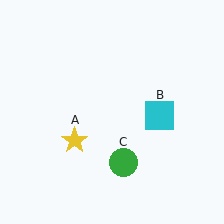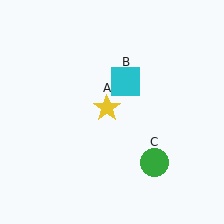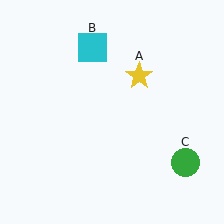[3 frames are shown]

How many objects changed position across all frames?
3 objects changed position: yellow star (object A), cyan square (object B), green circle (object C).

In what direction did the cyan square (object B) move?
The cyan square (object B) moved up and to the left.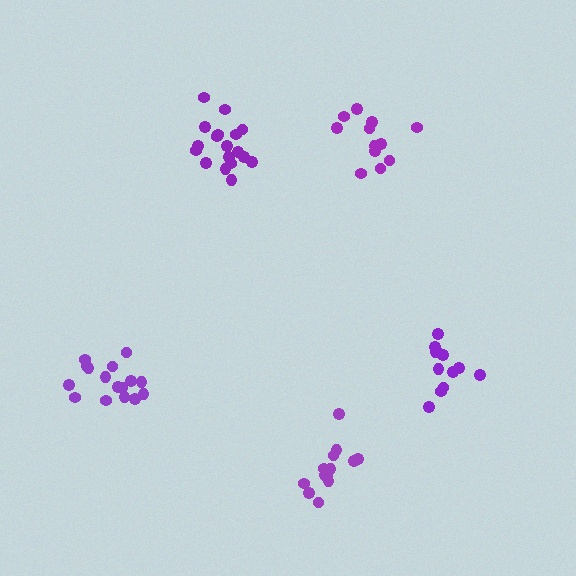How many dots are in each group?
Group 1: 16 dots, Group 2: 18 dots, Group 3: 13 dots, Group 4: 12 dots, Group 5: 12 dots (71 total).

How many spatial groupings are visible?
There are 5 spatial groupings.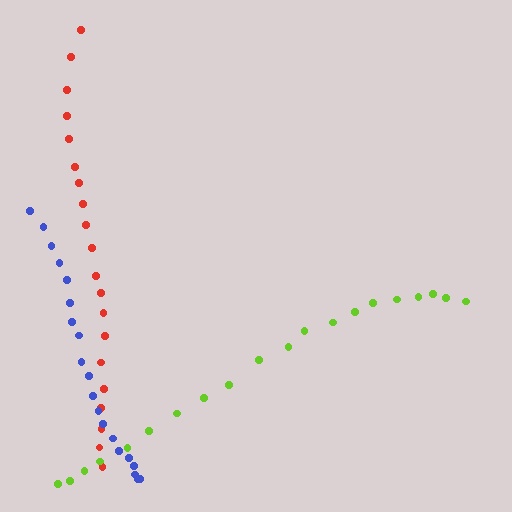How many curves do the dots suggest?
There are 3 distinct paths.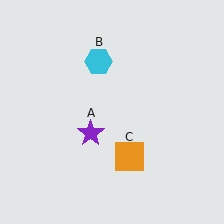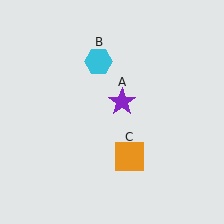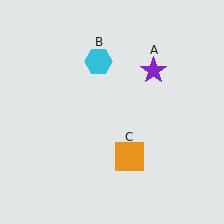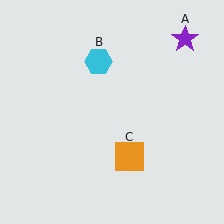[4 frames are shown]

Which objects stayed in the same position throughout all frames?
Cyan hexagon (object B) and orange square (object C) remained stationary.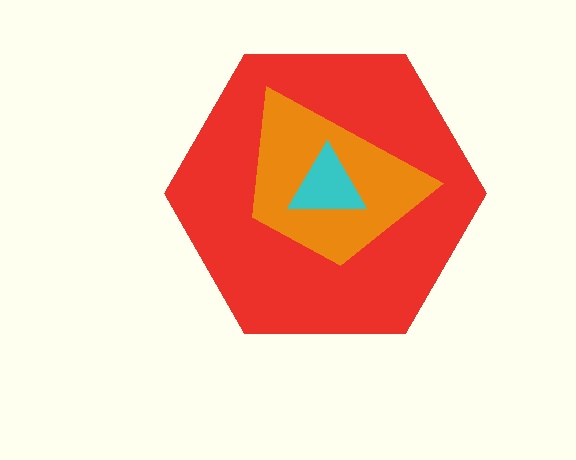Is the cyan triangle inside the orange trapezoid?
Yes.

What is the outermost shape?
The red hexagon.